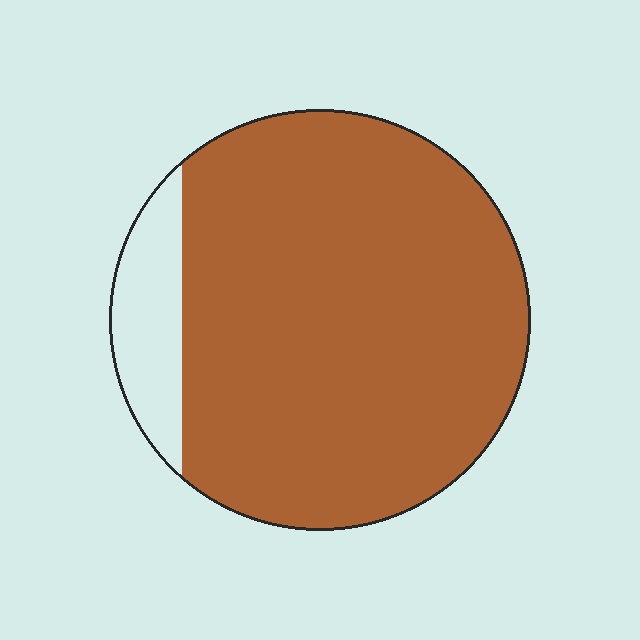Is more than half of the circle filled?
Yes.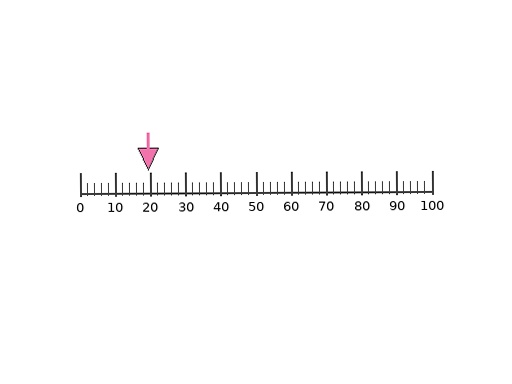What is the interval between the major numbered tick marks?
The major tick marks are spaced 10 units apart.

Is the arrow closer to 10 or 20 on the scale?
The arrow is closer to 20.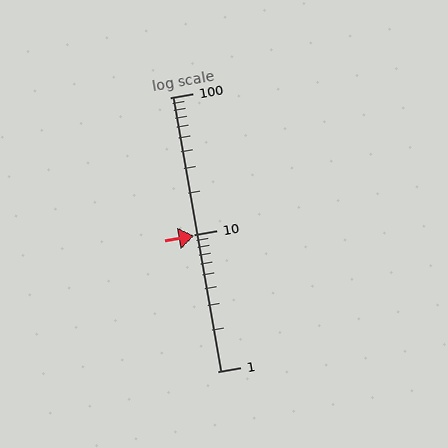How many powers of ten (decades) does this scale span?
The scale spans 2 decades, from 1 to 100.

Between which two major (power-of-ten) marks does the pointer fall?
The pointer is between 1 and 10.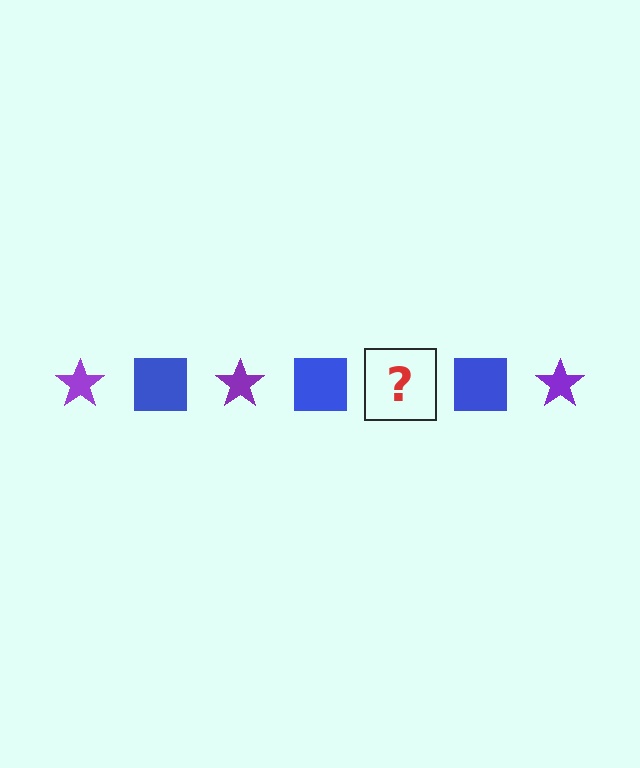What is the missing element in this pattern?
The missing element is a purple star.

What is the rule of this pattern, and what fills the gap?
The rule is that the pattern alternates between purple star and blue square. The gap should be filled with a purple star.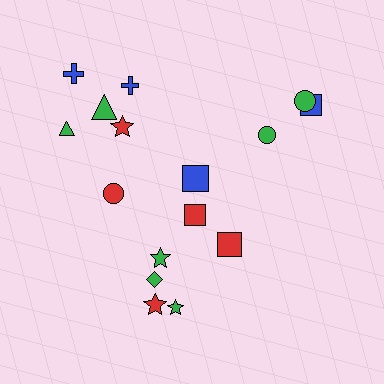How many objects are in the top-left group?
There are 6 objects.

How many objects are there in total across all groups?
There are 16 objects.